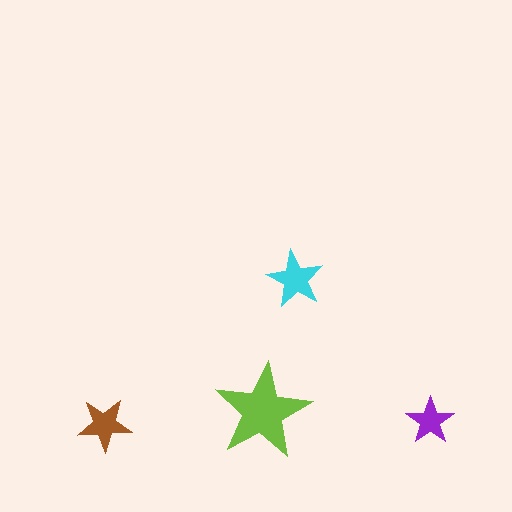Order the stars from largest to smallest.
the lime one, the cyan one, the brown one, the purple one.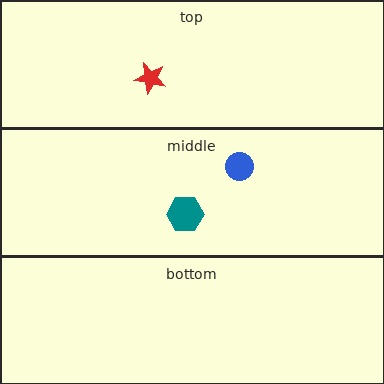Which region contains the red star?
The top region.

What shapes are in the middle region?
The teal hexagon, the blue circle.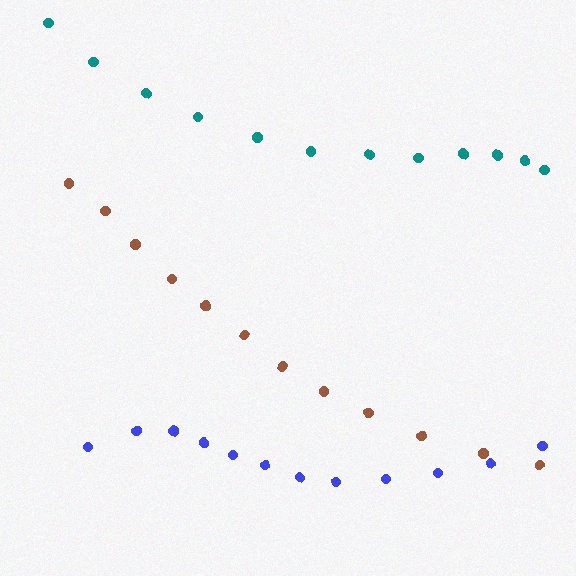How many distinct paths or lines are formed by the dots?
There are 3 distinct paths.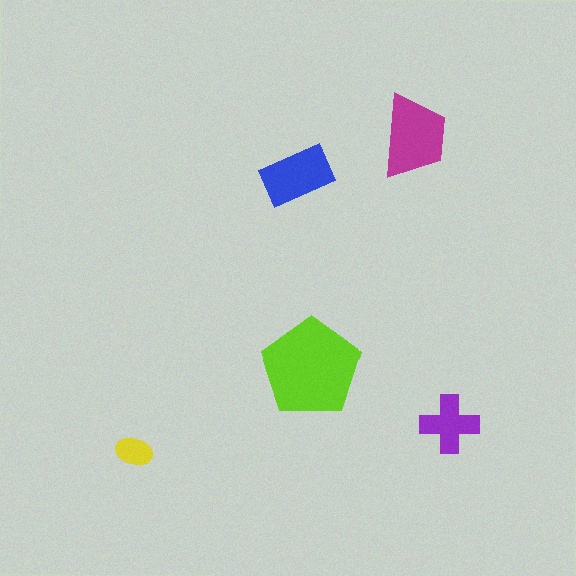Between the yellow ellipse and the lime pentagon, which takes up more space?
The lime pentagon.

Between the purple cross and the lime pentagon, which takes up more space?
The lime pentagon.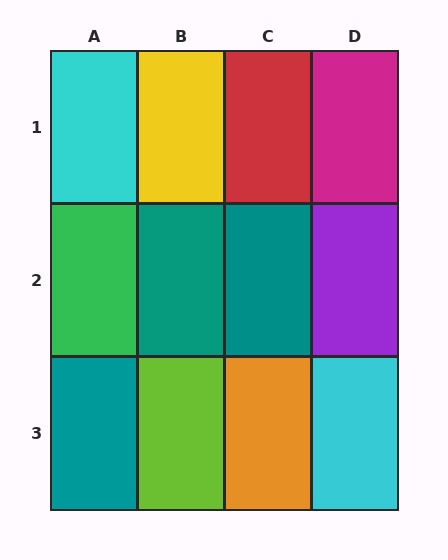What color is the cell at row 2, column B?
Teal.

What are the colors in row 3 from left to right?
Teal, lime, orange, cyan.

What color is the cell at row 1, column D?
Magenta.